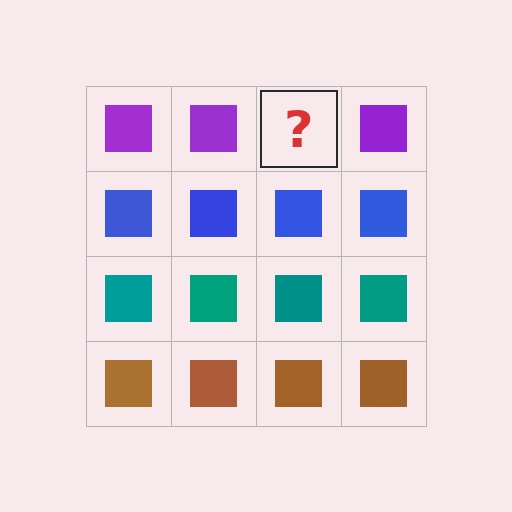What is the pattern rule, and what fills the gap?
The rule is that each row has a consistent color. The gap should be filled with a purple square.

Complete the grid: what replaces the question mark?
The question mark should be replaced with a purple square.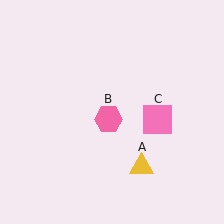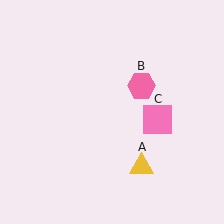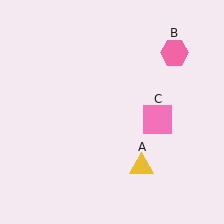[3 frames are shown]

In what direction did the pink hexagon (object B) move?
The pink hexagon (object B) moved up and to the right.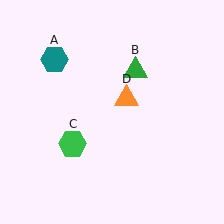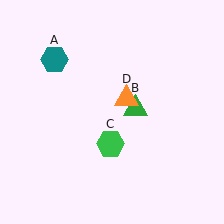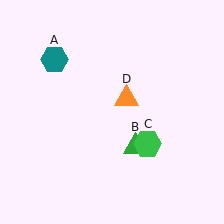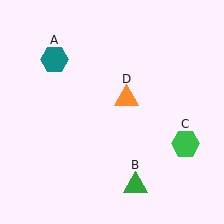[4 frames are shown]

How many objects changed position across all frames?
2 objects changed position: green triangle (object B), green hexagon (object C).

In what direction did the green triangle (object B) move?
The green triangle (object B) moved down.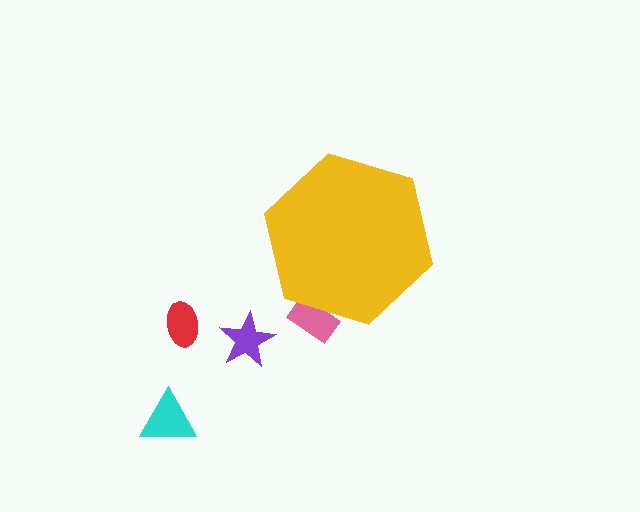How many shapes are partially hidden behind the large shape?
1 shape is partially hidden.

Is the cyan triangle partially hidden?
No, the cyan triangle is fully visible.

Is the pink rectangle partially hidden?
Yes, the pink rectangle is partially hidden behind the yellow hexagon.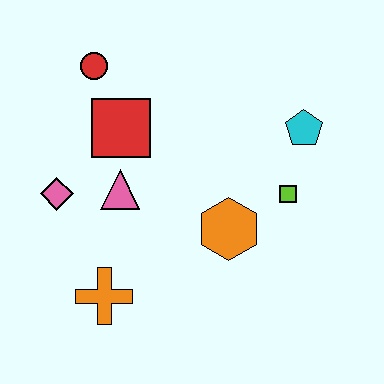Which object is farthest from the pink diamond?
The cyan pentagon is farthest from the pink diamond.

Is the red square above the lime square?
Yes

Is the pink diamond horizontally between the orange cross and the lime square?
No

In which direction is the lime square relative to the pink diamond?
The lime square is to the right of the pink diamond.